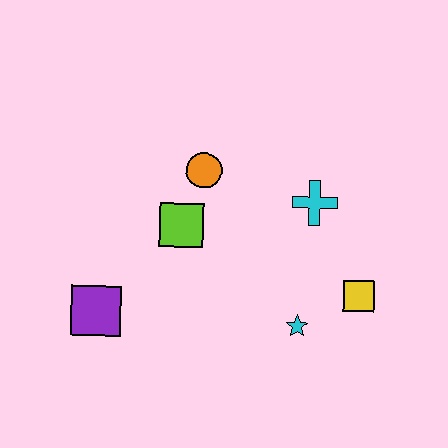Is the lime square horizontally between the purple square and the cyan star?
Yes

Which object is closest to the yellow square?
The cyan star is closest to the yellow square.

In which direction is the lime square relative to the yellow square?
The lime square is to the left of the yellow square.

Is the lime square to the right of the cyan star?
No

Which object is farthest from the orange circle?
The yellow square is farthest from the orange circle.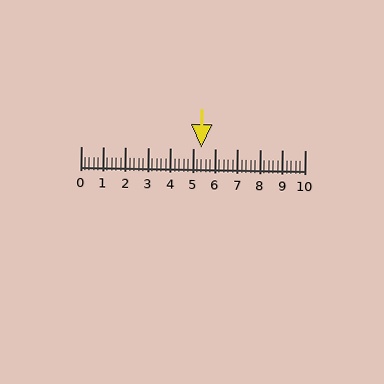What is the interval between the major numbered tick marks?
The major tick marks are spaced 1 units apart.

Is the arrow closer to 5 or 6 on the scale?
The arrow is closer to 5.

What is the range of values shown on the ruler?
The ruler shows values from 0 to 10.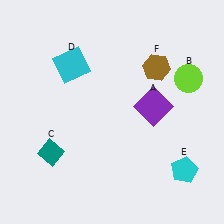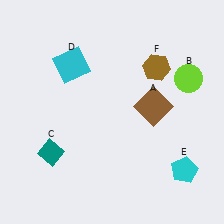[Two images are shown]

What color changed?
The square (A) changed from purple in Image 1 to brown in Image 2.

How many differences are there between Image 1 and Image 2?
There is 1 difference between the two images.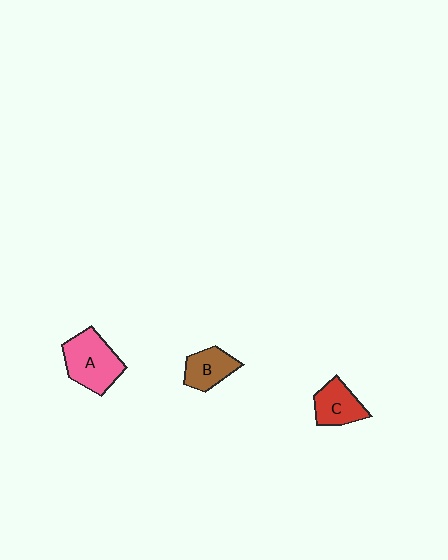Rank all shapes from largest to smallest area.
From largest to smallest: A (pink), C (red), B (brown).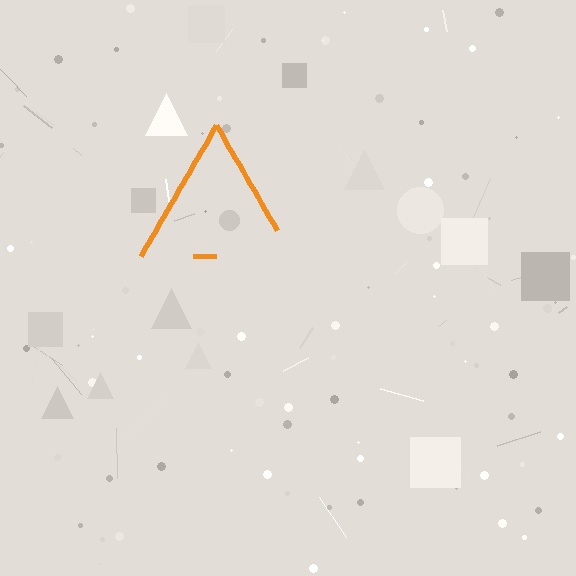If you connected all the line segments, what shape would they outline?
They would outline a triangle.